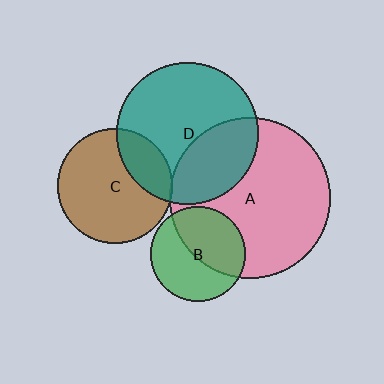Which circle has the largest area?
Circle A (pink).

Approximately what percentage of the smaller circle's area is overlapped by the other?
Approximately 35%.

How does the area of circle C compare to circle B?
Approximately 1.5 times.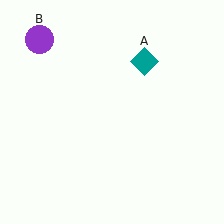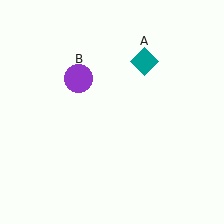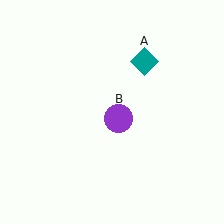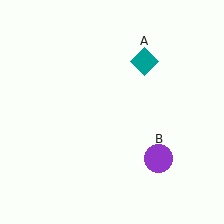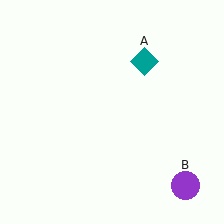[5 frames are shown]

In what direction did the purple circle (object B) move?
The purple circle (object B) moved down and to the right.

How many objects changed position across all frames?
1 object changed position: purple circle (object B).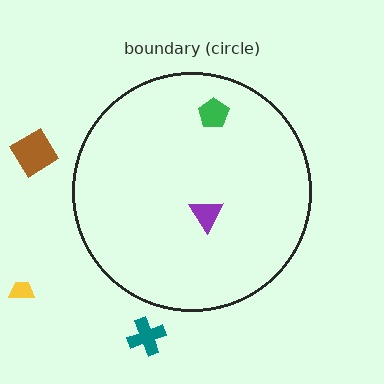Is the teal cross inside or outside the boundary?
Outside.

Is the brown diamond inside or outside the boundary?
Outside.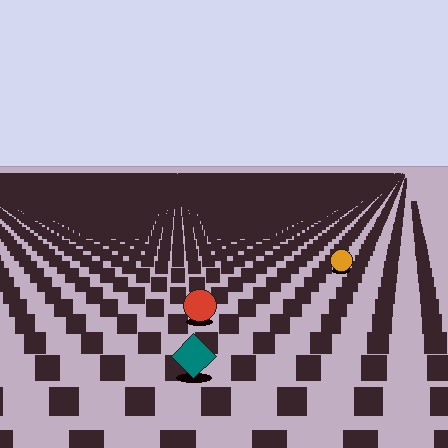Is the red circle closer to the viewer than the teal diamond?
No. The teal diamond is closer — you can tell from the texture gradient: the ground texture is coarser near it.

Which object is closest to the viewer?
The teal diamond is closest. The texture marks near it are larger and more spread out.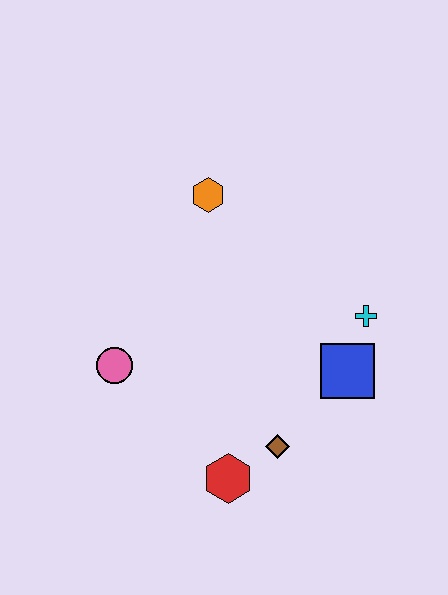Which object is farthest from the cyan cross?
The pink circle is farthest from the cyan cross.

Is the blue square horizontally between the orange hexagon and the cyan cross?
Yes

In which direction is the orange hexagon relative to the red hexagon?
The orange hexagon is above the red hexagon.